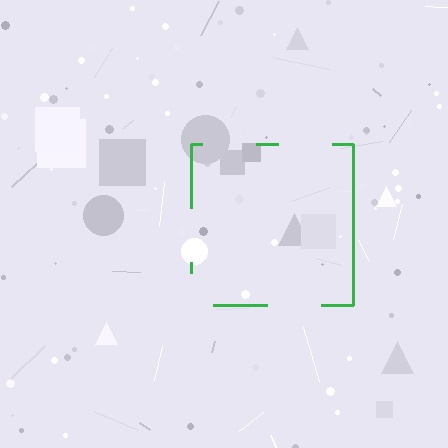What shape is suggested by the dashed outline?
The dashed outline suggests a square.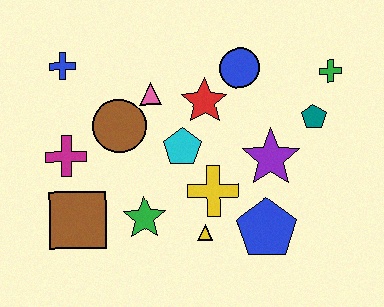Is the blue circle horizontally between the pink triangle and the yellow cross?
No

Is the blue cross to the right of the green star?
No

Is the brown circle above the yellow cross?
Yes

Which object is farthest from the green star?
The green cross is farthest from the green star.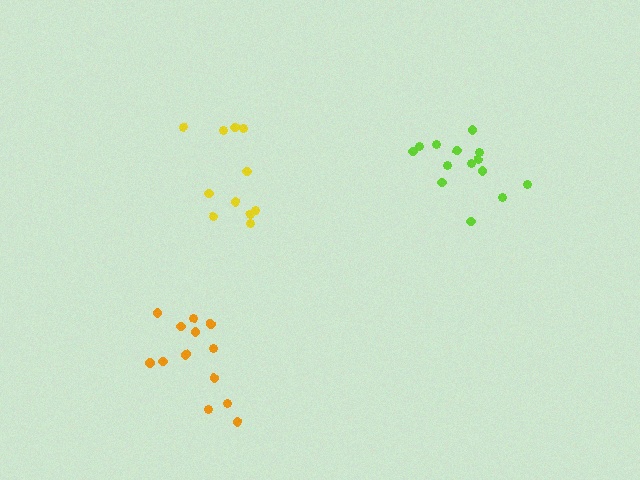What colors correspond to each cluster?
The clusters are colored: lime, yellow, orange.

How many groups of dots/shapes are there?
There are 3 groups.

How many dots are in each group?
Group 1: 14 dots, Group 2: 11 dots, Group 3: 13 dots (38 total).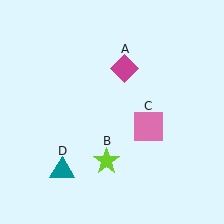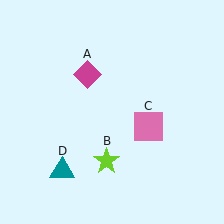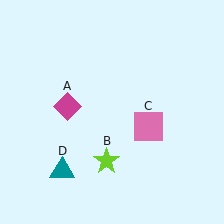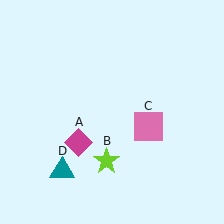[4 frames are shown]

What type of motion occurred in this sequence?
The magenta diamond (object A) rotated counterclockwise around the center of the scene.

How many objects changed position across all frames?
1 object changed position: magenta diamond (object A).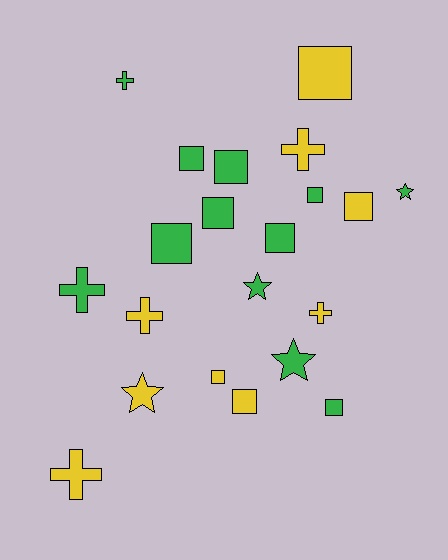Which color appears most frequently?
Green, with 12 objects.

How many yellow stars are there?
There is 1 yellow star.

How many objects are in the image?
There are 21 objects.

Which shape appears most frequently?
Square, with 11 objects.